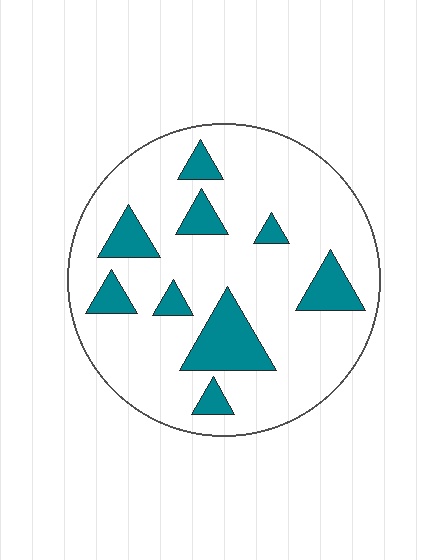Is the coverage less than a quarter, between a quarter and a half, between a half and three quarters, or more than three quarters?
Less than a quarter.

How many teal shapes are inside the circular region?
9.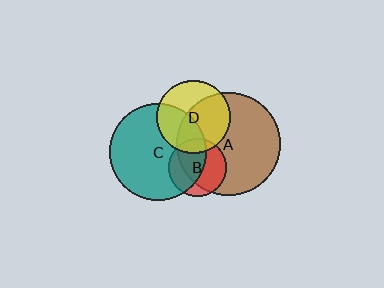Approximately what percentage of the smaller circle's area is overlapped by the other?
Approximately 60%.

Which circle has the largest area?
Circle A (brown).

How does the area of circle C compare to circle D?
Approximately 1.8 times.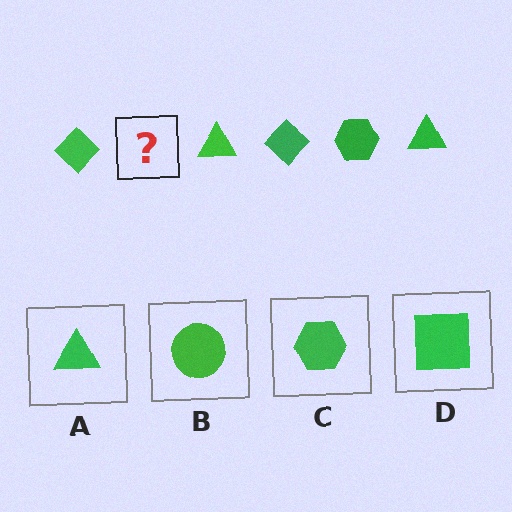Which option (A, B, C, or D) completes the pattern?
C.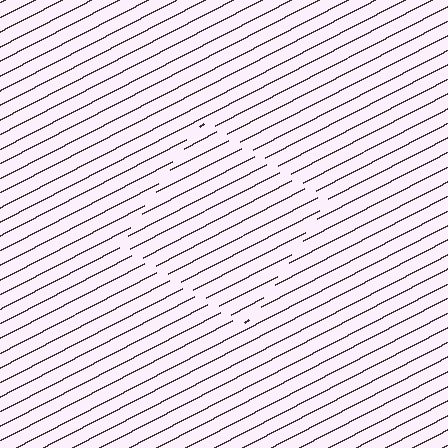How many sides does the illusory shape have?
4 sides — the line-ends trace a square.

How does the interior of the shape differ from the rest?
The interior of the shape contains the same grating, shifted by half a period — the contour is defined by the phase discontinuity where line-ends from the inner and outer gratings abut.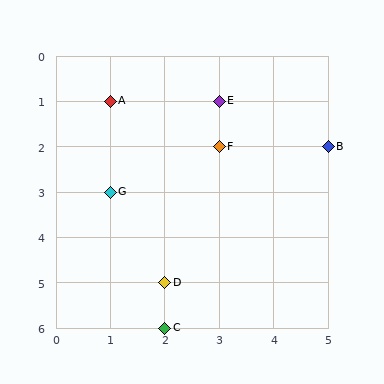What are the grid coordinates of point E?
Point E is at grid coordinates (3, 1).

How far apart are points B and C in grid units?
Points B and C are 3 columns and 4 rows apart (about 5.0 grid units diagonally).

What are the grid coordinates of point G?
Point G is at grid coordinates (1, 3).